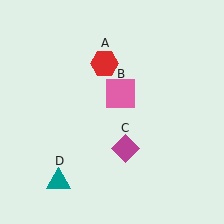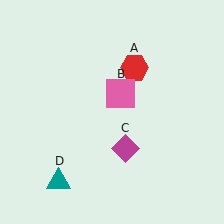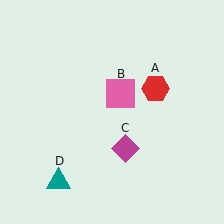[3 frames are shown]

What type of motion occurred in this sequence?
The red hexagon (object A) rotated clockwise around the center of the scene.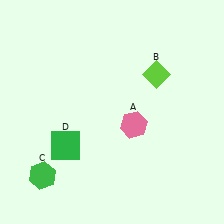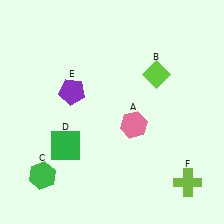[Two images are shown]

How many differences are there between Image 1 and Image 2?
There are 2 differences between the two images.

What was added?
A purple pentagon (E), a lime cross (F) were added in Image 2.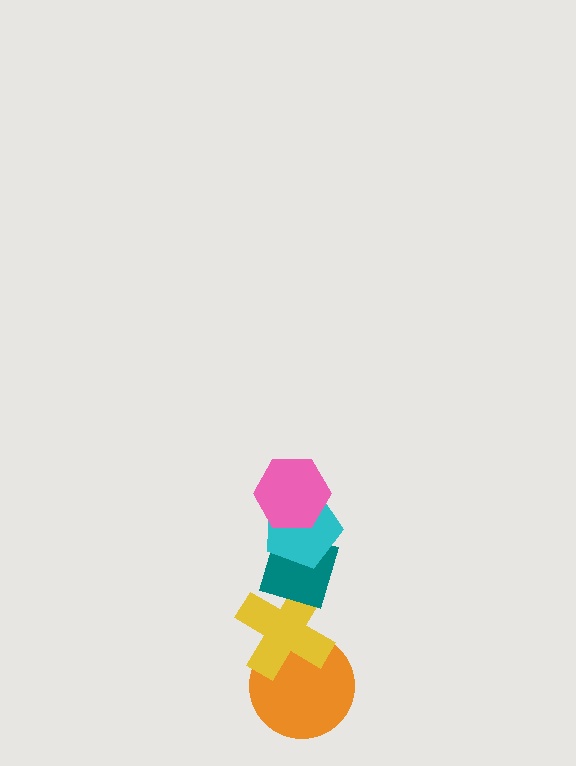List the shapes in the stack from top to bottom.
From top to bottom: the pink hexagon, the cyan pentagon, the teal diamond, the yellow cross, the orange circle.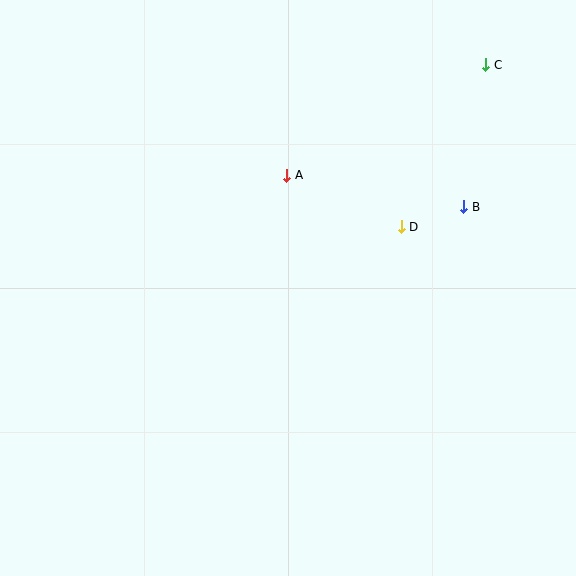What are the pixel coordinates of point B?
Point B is at (464, 207).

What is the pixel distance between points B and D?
The distance between B and D is 65 pixels.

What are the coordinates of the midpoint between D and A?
The midpoint between D and A is at (344, 201).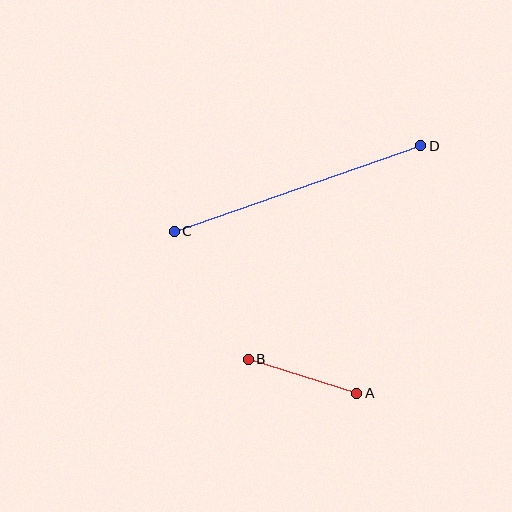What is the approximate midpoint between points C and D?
The midpoint is at approximately (297, 189) pixels.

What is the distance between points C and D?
The distance is approximately 261 pixels.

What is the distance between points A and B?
The distance is approximately 114 pixels.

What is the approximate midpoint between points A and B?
The midpoint is at approximately (302, 376) pixels.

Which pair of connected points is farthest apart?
Points C and D are farthest apart.